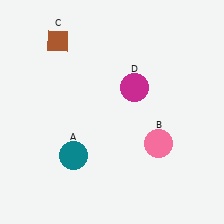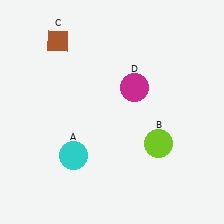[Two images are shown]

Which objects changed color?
A changed from teal to cyan. B changed from pink to lime.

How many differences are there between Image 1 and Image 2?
There are 2 differences between the two images.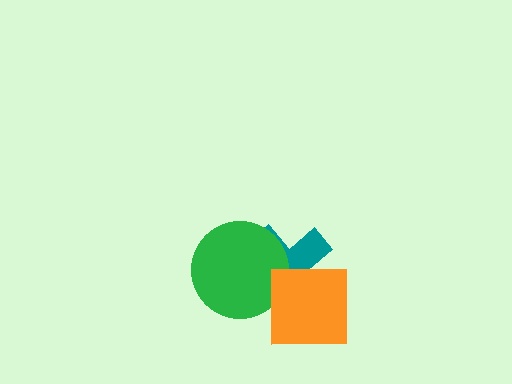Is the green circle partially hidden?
No, no other shape covers it.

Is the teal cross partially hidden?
Yes, it is partially covered by another shape.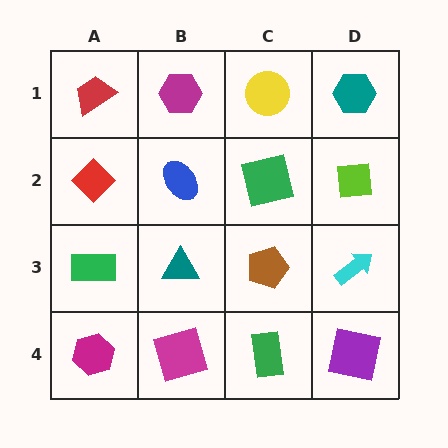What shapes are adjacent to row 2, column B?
A magenta hexagon (row 1, column B), a teal triangle (row 3, column B), a red diamond (row 2, column A), a green square (row 2, column C).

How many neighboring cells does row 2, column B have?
4.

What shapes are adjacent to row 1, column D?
A lime square (row 2, column D), a yellow circle (row 1, column C).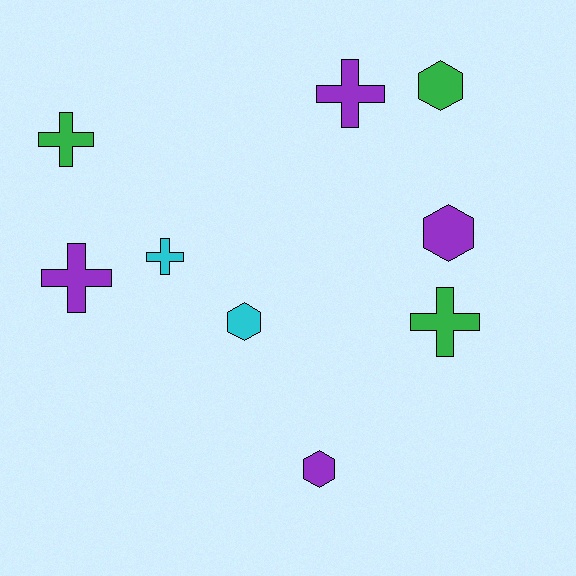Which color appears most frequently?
Purple, with 4 objects.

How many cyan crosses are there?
There is 1 cyan cross.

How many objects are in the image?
There are 9 objects.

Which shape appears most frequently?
Cross, with 5 objects.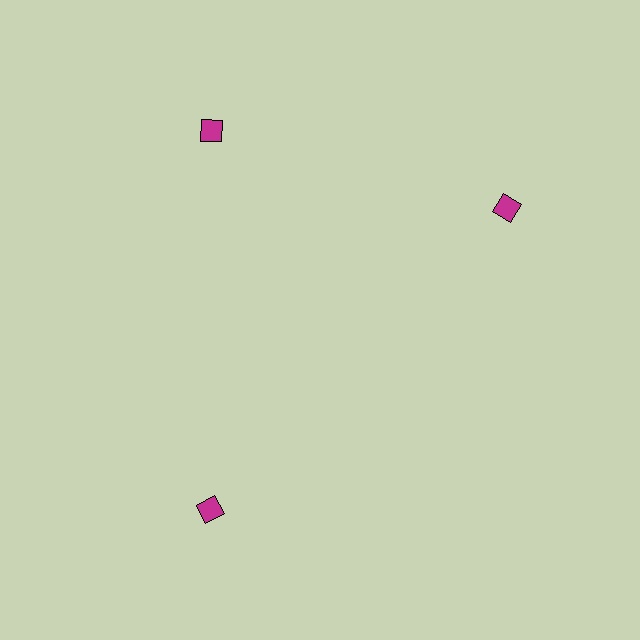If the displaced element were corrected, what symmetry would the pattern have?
It would have 3-fold rotational symmetry — the pattern would map onto itself every 120 degrees.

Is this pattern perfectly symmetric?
No. The 3 magenta diamonds are arranged in a ring, but one element near the 3 o'clock position is rotated out of alignment along the ring, breaking the 3-fold rotational symmetry.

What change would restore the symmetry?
The symmetry would be restored by rotating it back into even spacing with its neighbors so that all 3 diamonds sit at equal angles and equal distance from the center.